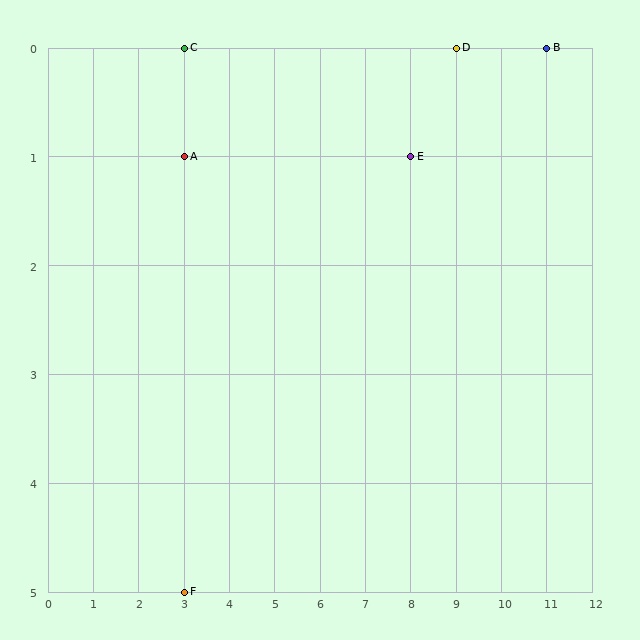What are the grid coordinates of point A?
Point A is at grid coordinates (3, 1).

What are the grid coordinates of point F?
Point F is at grid coordinates (3, 5).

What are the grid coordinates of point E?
Point E is at grid coordinates (8, 1).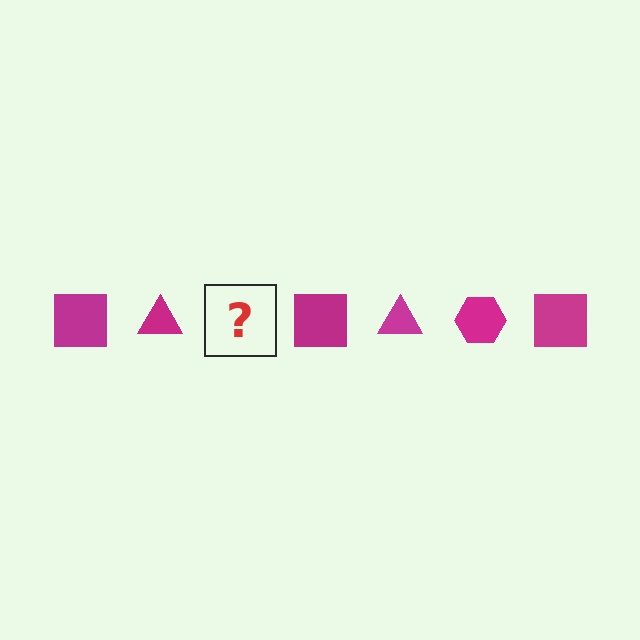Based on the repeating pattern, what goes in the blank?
The blank should be a magenta hexagon.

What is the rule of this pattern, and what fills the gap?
The rule is that the pattern cycles through square, triangle, hexagon shapes in magenta. The gap should be filled with a magenta hexagon.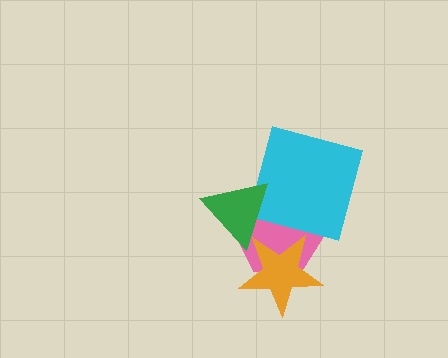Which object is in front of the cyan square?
The green triangle is in front of the cyan square.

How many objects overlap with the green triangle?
3 objects overlap with the green triangle.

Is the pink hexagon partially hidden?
Yes, it is partially covered by another shape.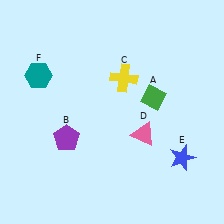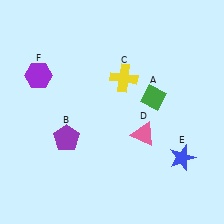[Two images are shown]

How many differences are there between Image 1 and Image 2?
There is 1 difference between the two images.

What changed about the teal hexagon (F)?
In Image 1, F is teal. In Image 2, it changed to purple.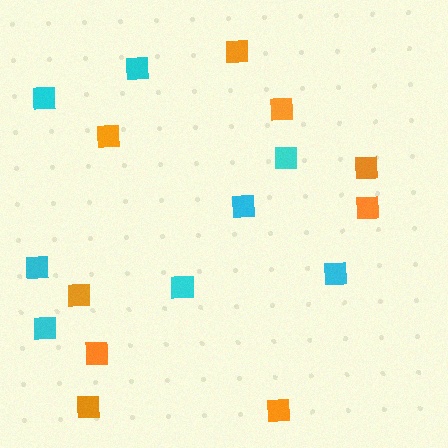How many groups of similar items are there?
There are 2 groups: one group of cyan squares (8) and one group of orange squares (9).